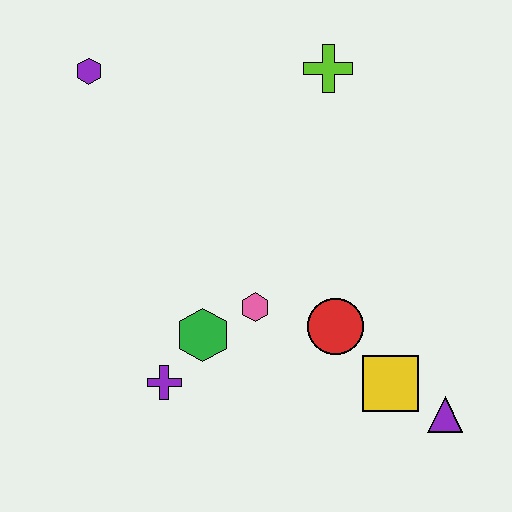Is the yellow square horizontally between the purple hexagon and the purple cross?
No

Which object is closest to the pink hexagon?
The green hexagon is closest to the pink hexagon.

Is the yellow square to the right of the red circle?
Yes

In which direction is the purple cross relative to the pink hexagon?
The purple cross is to the left of the pink hexagon.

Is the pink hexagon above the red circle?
Yes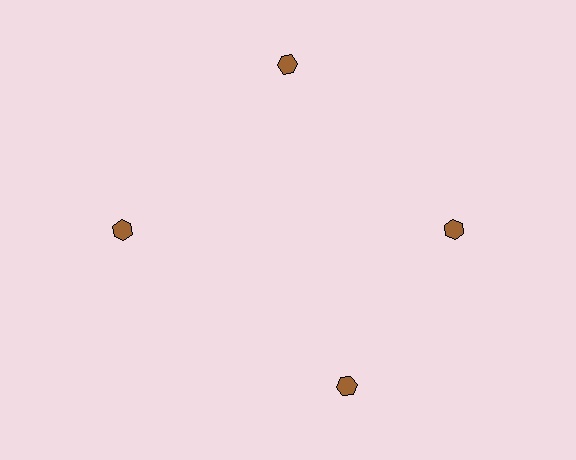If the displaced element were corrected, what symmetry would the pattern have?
It would have 4-fold rotational symmetry — the pattern would map onto itself every 90 degrees.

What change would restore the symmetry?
The symmetry would be restored by rotating it back into even spacing with its neighbors so that all 4 hexagons sit at equal angles and equal distance from the center.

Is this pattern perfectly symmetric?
No. The 4 brown hexagons are arranged in a ring, but one element near the 6 o'clock position is rotated out of alignment along the ring, breaking the 4-fold rotational symmetry.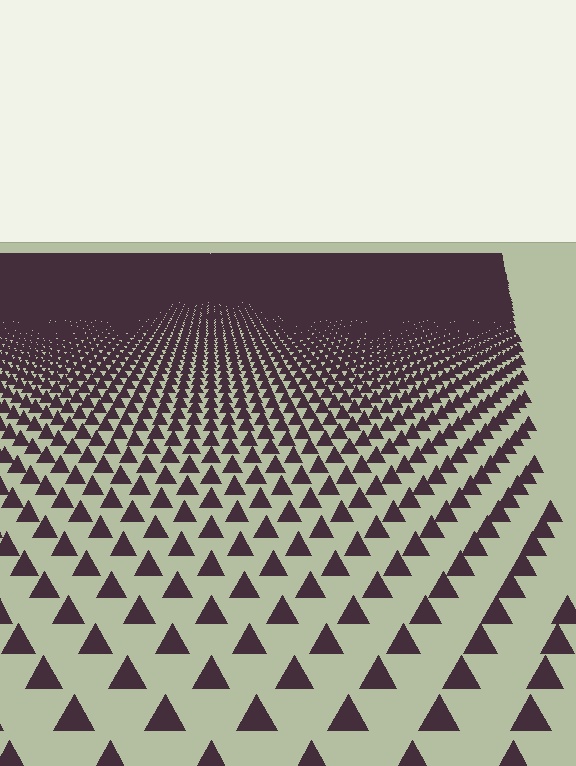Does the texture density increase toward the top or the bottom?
Density increases toward the top.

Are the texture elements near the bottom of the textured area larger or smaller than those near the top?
Larger. Near the bottom, elements are closer to the viewer and appear at a bigger on-screen size.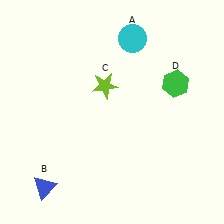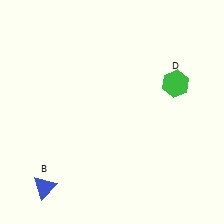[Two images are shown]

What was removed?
The cyan circle (A), the lime star (C) were removed in Image 2.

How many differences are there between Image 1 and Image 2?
There are 2 differences between the two images.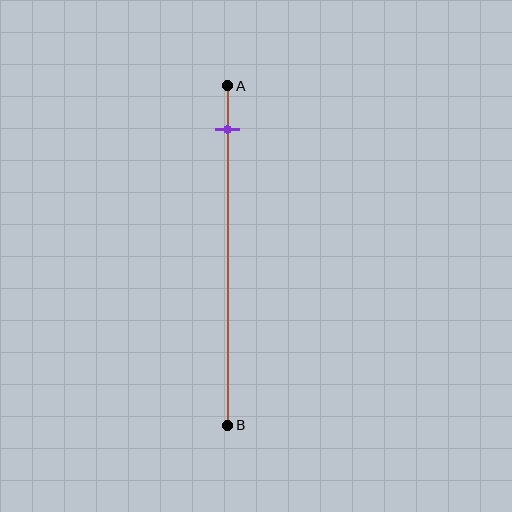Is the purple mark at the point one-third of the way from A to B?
No, the mark is at about 15% from A, not at the 33% one-third point.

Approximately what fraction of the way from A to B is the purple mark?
The purple mark is approximately 15% of the way from A to B.